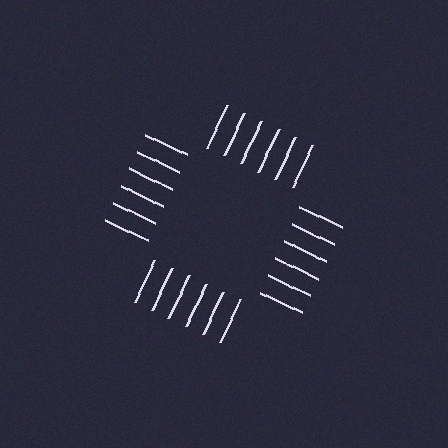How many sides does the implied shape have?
4 sides — the line-ends trace a square.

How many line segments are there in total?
24 — 6 along each of the 4 edges.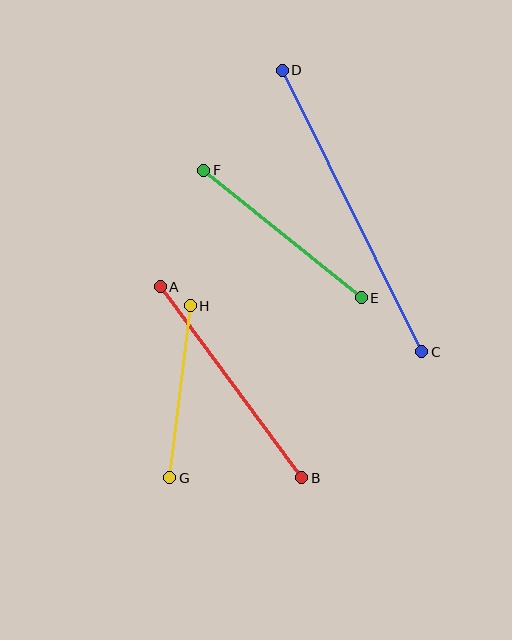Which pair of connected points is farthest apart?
Points C and D are farthest apart.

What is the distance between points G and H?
The distance is approximately 173 pixels.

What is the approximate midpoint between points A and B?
The midpoint is at approximately (231, 382) pixels.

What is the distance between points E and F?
The distance is approximately 203 pixels.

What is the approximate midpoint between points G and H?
The midpoint is at approximately (180, 392) pixels.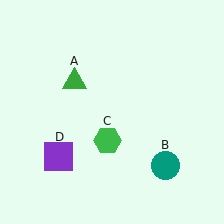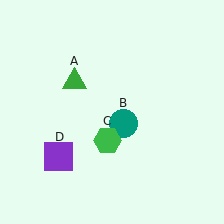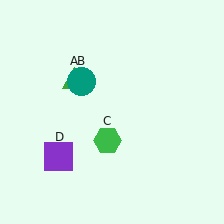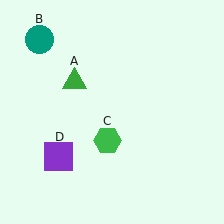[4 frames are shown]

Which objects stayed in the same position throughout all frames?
Green triangle (object A) and green hexagon (object C) and purple square (object D) remained stationary.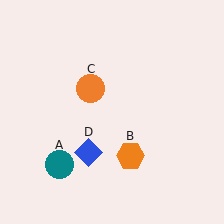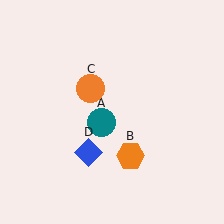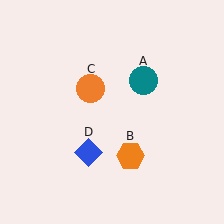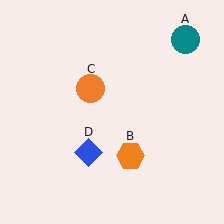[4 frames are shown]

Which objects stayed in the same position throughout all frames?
Orange hexagon (object B) and orange circle (object C) and blue diamond (object D) remained stationary.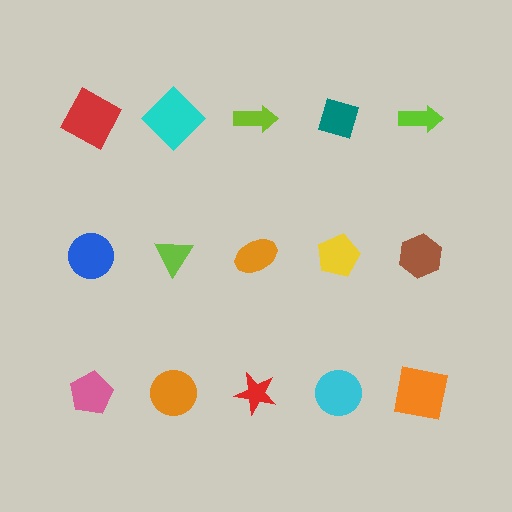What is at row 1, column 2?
A cyan diamond.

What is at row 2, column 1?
A blue circle.